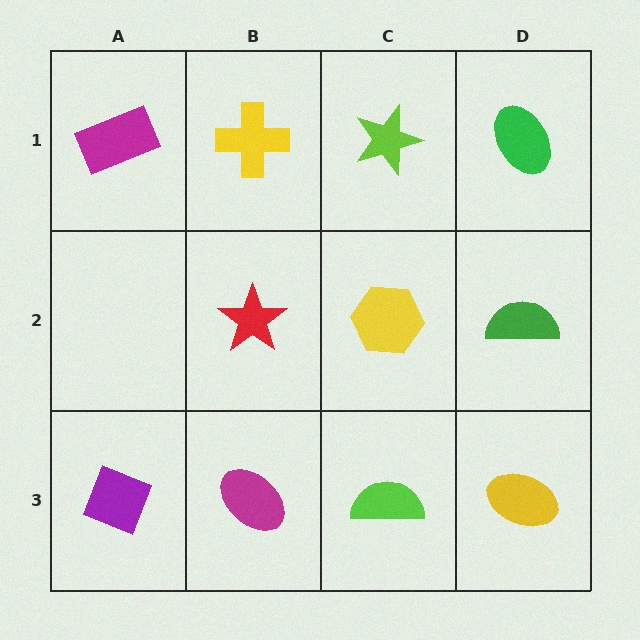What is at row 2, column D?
A green semicircle.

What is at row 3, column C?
A lime semicircle.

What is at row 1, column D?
A green ellipse.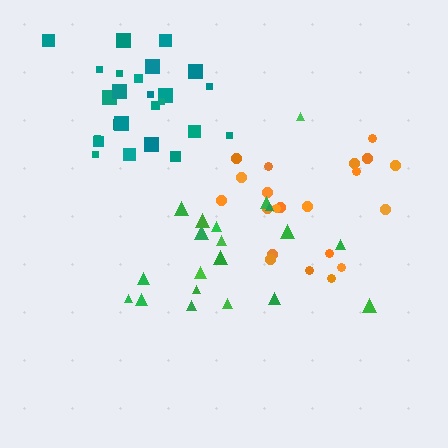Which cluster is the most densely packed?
Teal.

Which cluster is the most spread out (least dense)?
Green.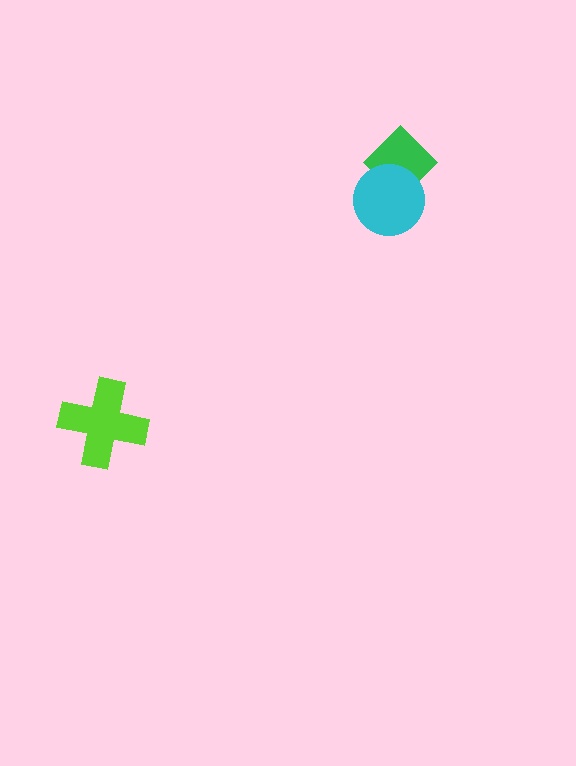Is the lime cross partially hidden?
No, no other shape covers it.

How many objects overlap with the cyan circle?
1 object overlaps with the cyan circle.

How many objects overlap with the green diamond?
1 object overlaps with the green diamond.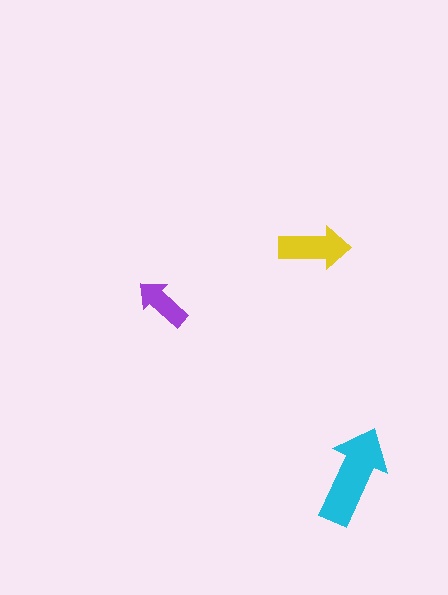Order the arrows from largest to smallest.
the cyan one, the yellow one, the purple one.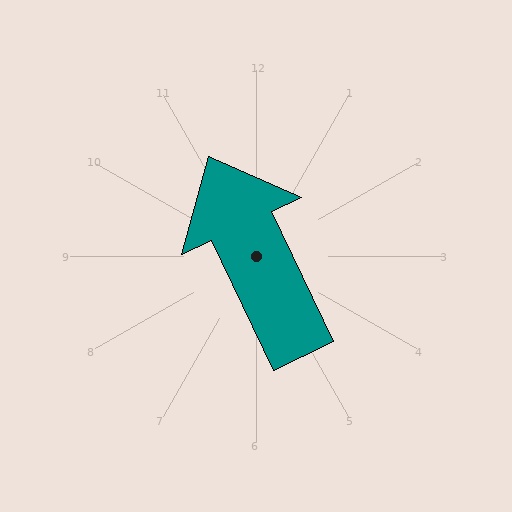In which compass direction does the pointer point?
Northwest.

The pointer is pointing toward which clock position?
Roughly 11 o'clock.